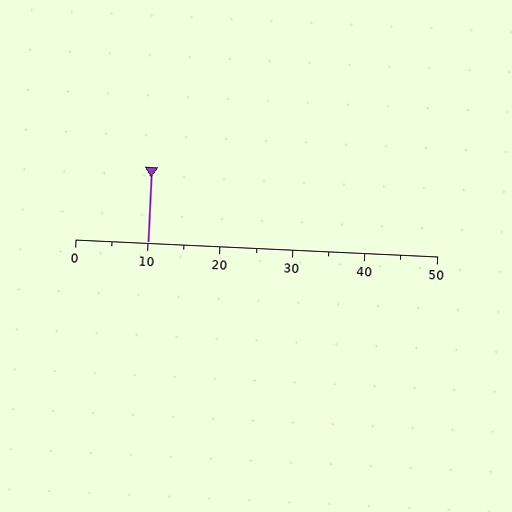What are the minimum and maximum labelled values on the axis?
The axis runs from 0 to 50.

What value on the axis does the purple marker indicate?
The marker indicates approximately 10.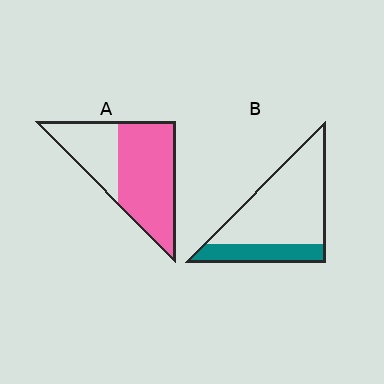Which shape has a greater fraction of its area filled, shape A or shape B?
Shape A.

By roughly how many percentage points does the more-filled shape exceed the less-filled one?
By roughly 40 percentage points (A over B).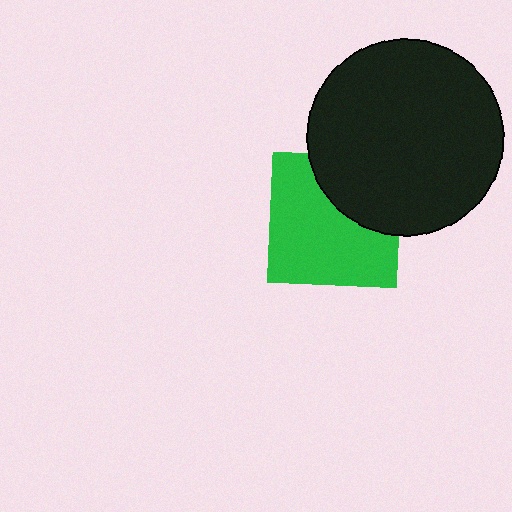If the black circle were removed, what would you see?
You would see the complete green square.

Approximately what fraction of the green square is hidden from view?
Roughly 32% of the green square is hidden behind the black circle.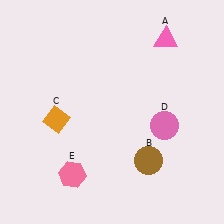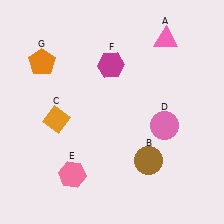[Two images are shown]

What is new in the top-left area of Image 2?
An orange pentagon (G) was added in the top-left area of Image 2.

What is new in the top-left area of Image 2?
A magenta hexagon (F) was added in the top-left area of Image 2.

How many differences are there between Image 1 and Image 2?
There are 2 differences between the two images.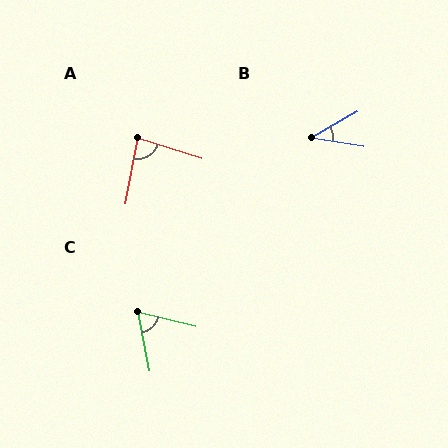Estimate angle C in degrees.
Approximately 66 degrees.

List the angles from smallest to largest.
B (40°), C (66°), A (83°).